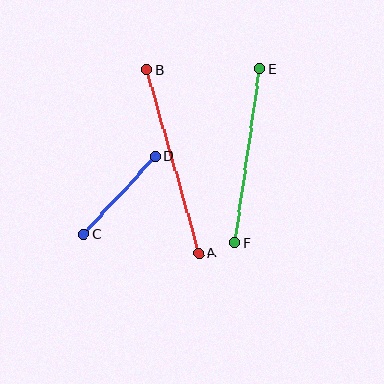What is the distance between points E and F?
The distance is approximately 175 pixels.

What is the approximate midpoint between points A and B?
The midpoint is at approximately (173, 162) pixels.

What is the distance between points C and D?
The distance is approximately 106 pixels.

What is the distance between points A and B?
The distance is approximately 191 pixels.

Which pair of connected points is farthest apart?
Points A and B are farthest apart.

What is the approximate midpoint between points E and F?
The midpoint is at approximately (247, 156) pixels.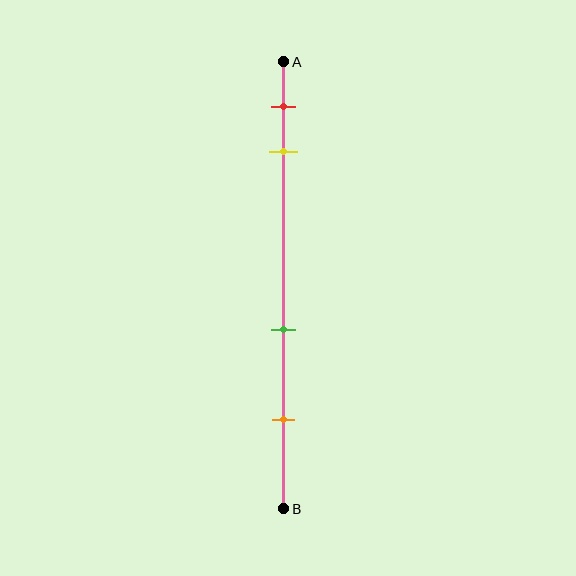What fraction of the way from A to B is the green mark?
The green mark is approximately 60% (0.6) of the way from A to B.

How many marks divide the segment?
There are 4 marks dividing the segment.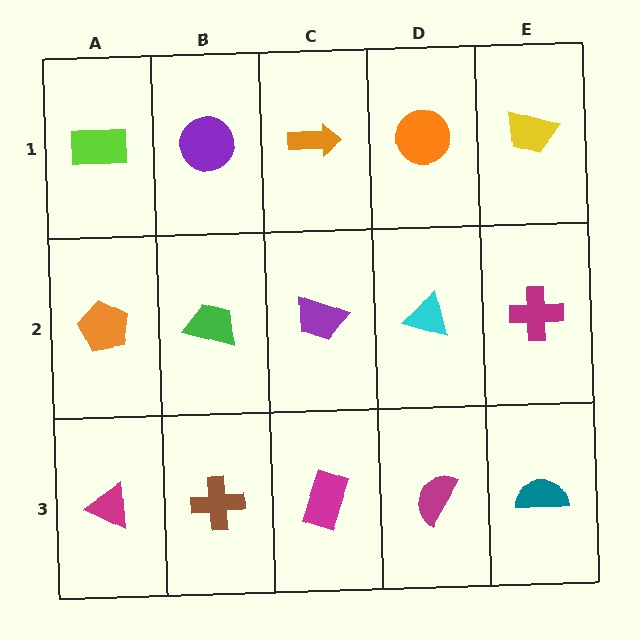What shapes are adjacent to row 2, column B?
A purple circle (row 1, column B), a brown cross (row 3, column B), an orange pentagon (row 2, column A), a purple trapezoid (row 2, column C).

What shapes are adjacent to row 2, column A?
A lime rectangle (row 1, column A), a magenta triangle (row 3, column A), a green trapezoid (row 2, column B).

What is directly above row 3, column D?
A cyan triangle.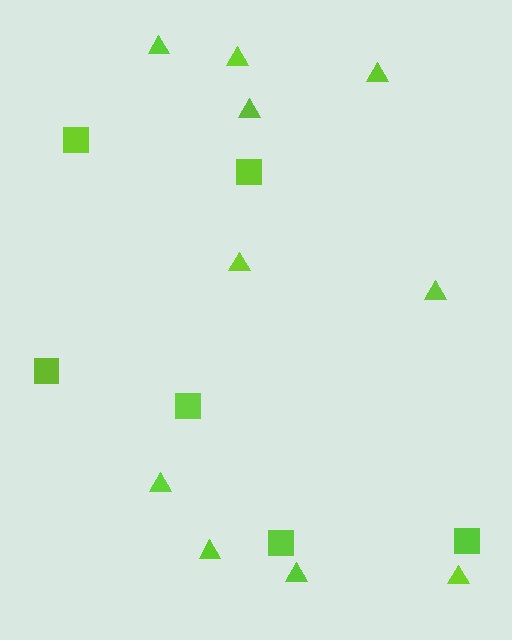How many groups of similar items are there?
There are 2 groups: one group of squares (6) and one group of triangles (10).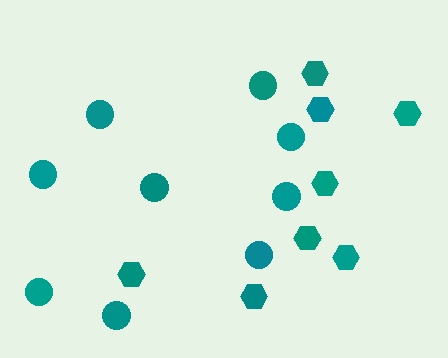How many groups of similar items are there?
There are 2 groups: one group of circles (9) and one group of hexagons (8).